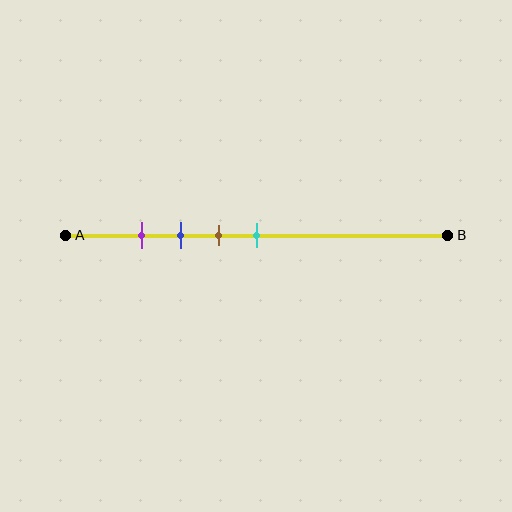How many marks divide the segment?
There are 4 marks dividing the segment.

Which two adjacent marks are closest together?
The purple and blue marks are the closest adjacent pair.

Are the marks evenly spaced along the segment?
Yes, the marks are approximately evenly spaced.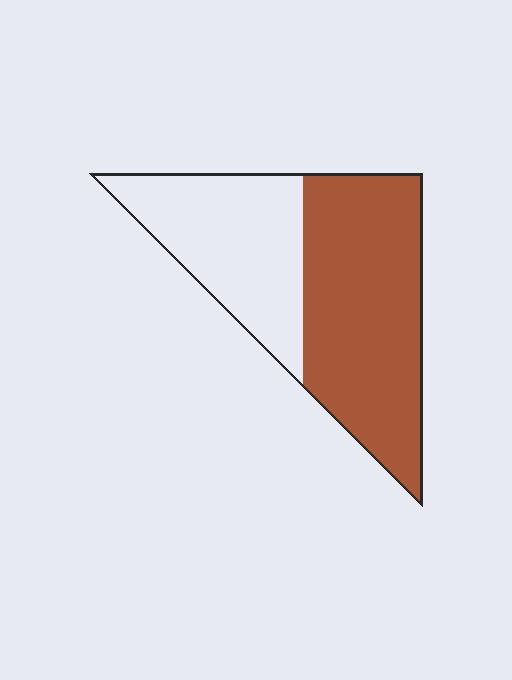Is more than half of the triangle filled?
Yes.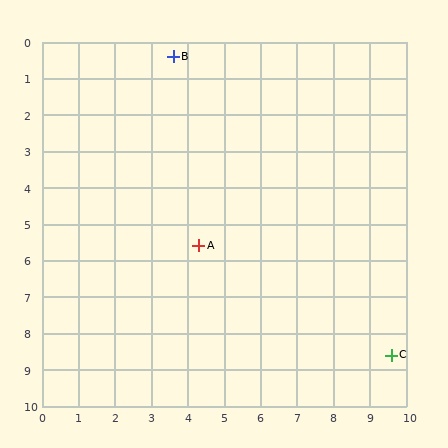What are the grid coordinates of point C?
Point C is at approximately (9.6, 8.6).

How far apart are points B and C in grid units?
Points B and C are about 10.2 grid units apart.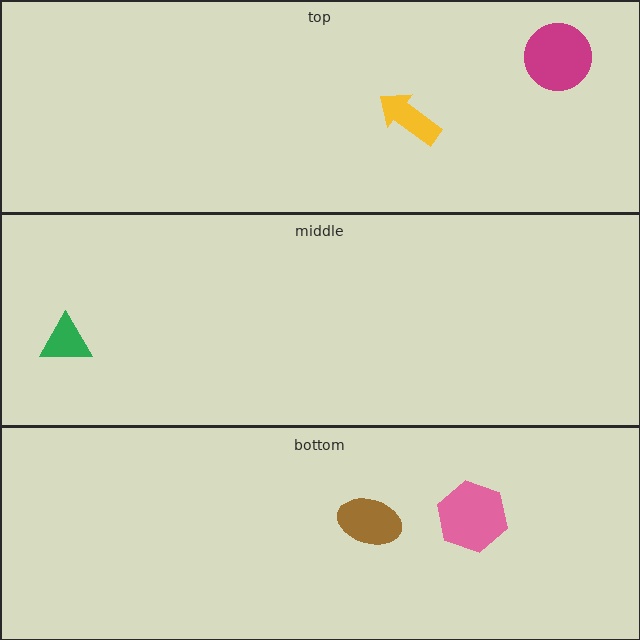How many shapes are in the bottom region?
2.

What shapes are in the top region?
The yellow arrow, the magenta circle.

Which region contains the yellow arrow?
The top region.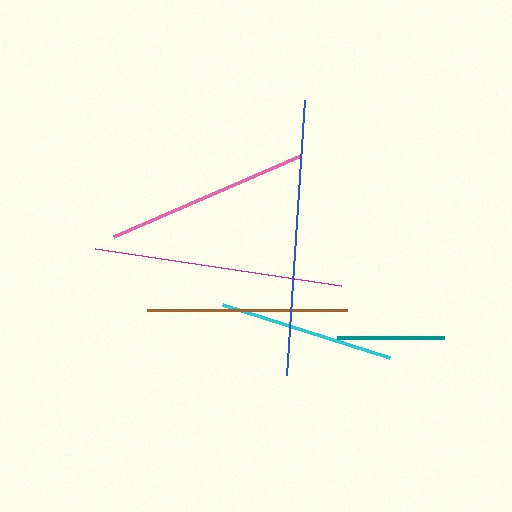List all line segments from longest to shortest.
From longest to shortest: blue, magenta, pink, brown, cyan, teal.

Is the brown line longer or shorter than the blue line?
The blue line is longer than the brown line.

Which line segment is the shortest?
The teal line is the shortest at approximately 107 pixels.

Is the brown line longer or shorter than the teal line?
The brown line is longer than the teal line.